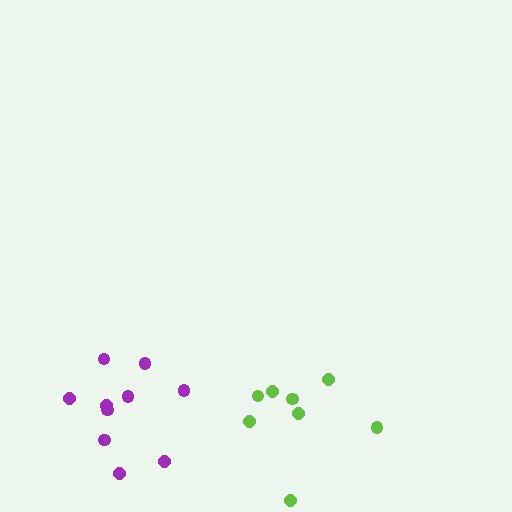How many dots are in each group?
Group 1: 8 dots, Group 2: 10 dots (18 total).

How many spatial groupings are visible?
There are 2 spatial groupings.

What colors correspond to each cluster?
The clusters are colored: lime, purple.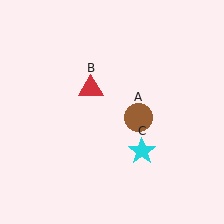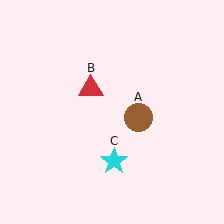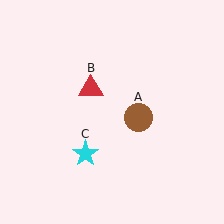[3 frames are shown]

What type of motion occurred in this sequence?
The cyan star (object C) rotated clockwise around the center of the scene.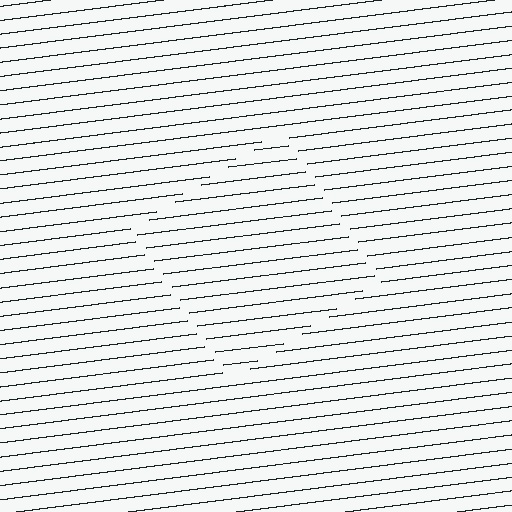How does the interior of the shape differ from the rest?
The interior of the shape contains the same grating, shifted by half a period — the contour is defined by the phase discontinuity where line-ends from the inner and outer gratings abut.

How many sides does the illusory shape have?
4 sides — the line-ends trace a square.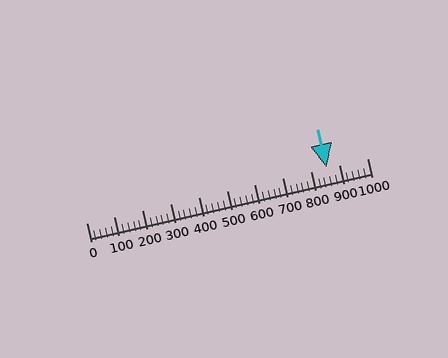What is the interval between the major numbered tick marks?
The major tick marks are spaced 100 units apart.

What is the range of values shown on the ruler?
The ruler shows values from 0 to 1000.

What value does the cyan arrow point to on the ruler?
The cyan arrow points to approximately 857.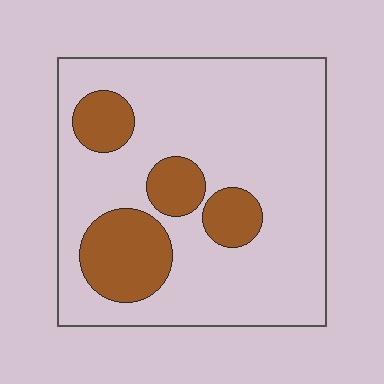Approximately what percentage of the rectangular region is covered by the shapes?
Approximately 20%.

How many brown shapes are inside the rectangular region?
4.